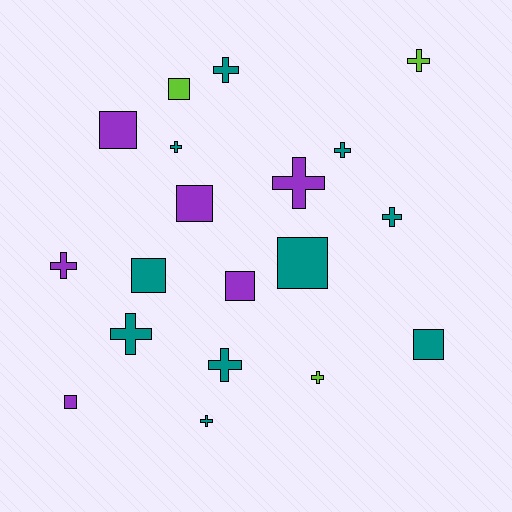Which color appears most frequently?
Teal, with 10 objects.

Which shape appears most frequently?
Cross, with 11 objects.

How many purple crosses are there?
There are 2 purple crosses.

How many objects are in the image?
There are 19 objects.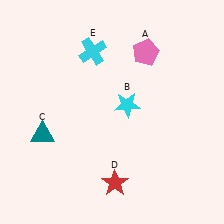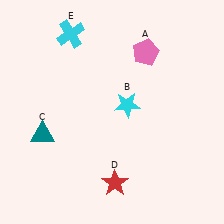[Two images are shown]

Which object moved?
The cyan cross (E) moved left.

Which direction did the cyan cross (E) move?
The cyan cross (E) moved left.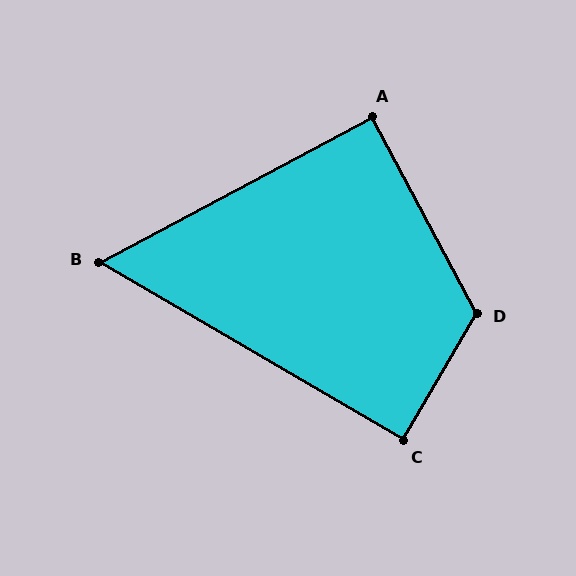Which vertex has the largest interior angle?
D, at approximately 122 degrees.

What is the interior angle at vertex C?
Approximately 90 degrees (approximately right).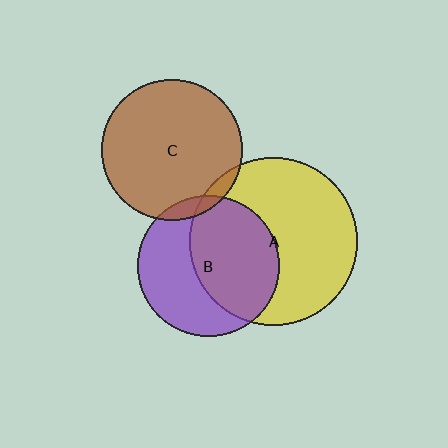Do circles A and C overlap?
Yes.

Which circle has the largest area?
Circle A (yellow).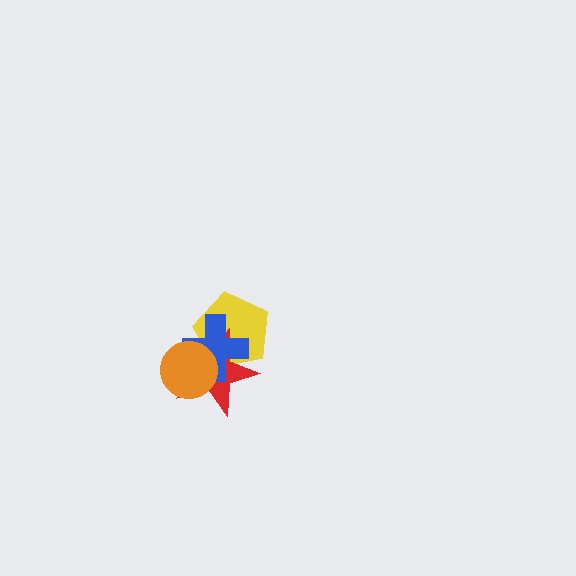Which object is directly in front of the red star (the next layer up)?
The blue cross is directly in front of the red star.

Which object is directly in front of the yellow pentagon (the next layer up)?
The red star is directly in front of the yellow pentagon.